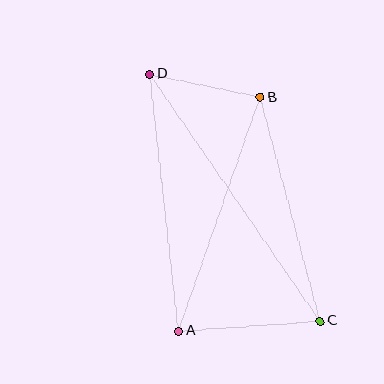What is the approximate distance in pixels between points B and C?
The distance between B and C is approximately 232 pixels.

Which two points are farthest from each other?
Points C and D are farthest from each other.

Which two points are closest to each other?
Points B and D are closest to each other.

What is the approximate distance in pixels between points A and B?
The distance between A and B is approximately 247 pixels.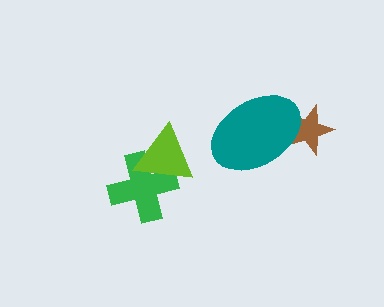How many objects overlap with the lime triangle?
1 object overlaps with the lime triangle.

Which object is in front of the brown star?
The teal ellipse is in front of the brown star.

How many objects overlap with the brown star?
1 object overlaps with the brown star.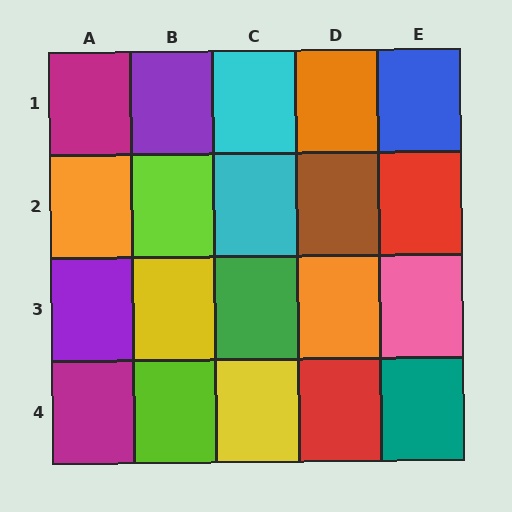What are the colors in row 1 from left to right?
Magenta, purple, cyan, orange, blue.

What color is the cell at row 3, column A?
Purple.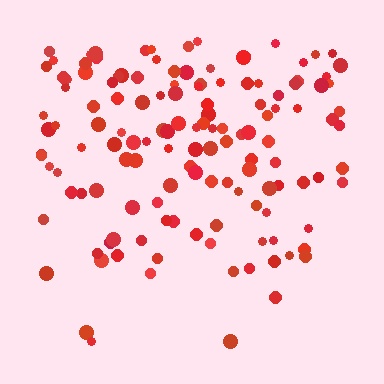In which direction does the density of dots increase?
From bottom to top, with the top side densest.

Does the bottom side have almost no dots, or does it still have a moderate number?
Still a moderate number, just noticeably fewer than the top.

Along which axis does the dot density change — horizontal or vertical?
Vertical.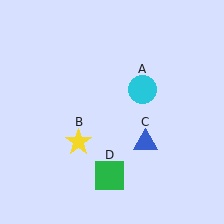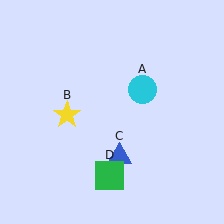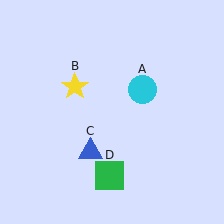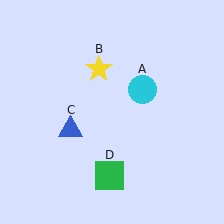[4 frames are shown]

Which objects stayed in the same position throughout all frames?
Cyan circle (object A) and green square (object D) remained stationary.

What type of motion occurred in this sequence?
The yellow star (object B), blue triangle (object C) rotated clockwise around the center of the scene.